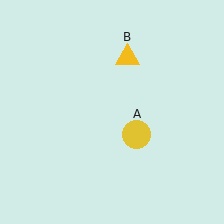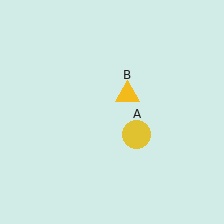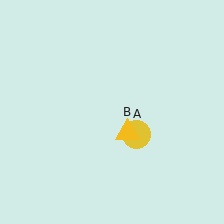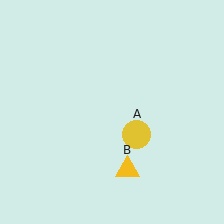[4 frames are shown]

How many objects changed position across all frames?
1 object changed position: yellow triangle (object B).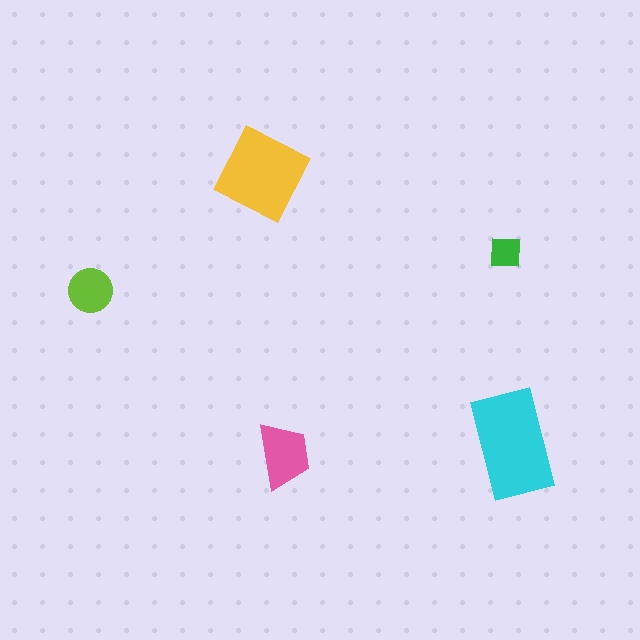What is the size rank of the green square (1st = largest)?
5th.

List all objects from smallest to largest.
The green square, the lime circle, the pink trapezoid, the yellow square, the cyan rectangle.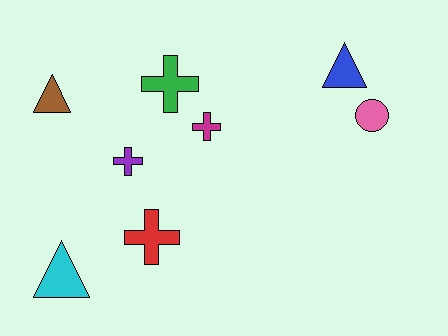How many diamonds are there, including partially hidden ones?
There are no diamonds.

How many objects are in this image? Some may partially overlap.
There are 8 objects.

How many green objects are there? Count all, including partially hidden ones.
There is 1 green object.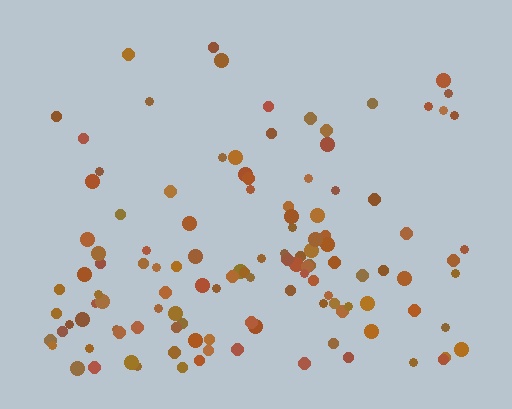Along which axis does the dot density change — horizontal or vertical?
Vertical.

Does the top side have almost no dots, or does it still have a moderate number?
Still a moderate number, just noticeably fewer than the bottom.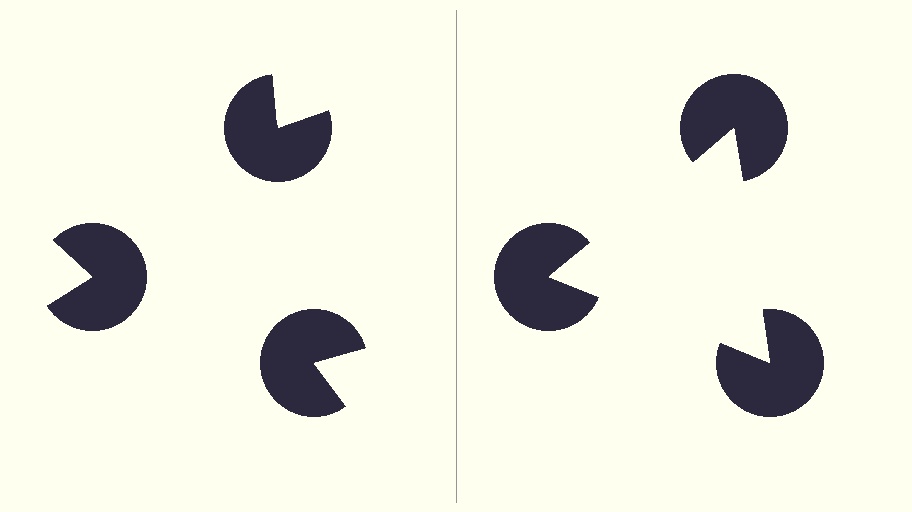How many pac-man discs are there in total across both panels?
6 — 3 on each side.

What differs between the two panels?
The pac-man discs are positioned identically on both sides; only the wedge orientations differ. On the right they align to a triangle; on the left they are misaligned.